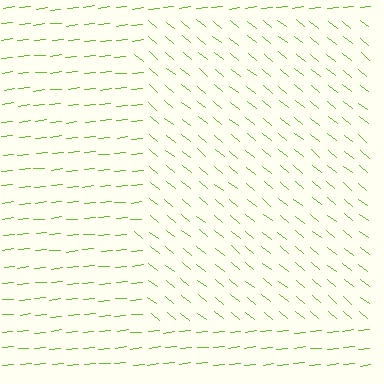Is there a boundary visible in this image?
Yes, there is a texture boundary formed by a change in line orientation.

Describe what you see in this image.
The image is filled with small lime line segments. A rectangle region in the image has lines oriented differently from the surrounding lines, creating a visible texture boundary.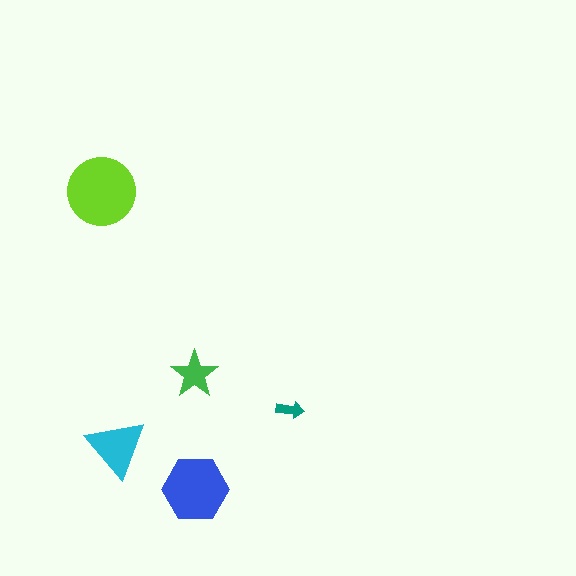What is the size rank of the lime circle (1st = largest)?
1st.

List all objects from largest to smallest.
The lime circle, the blue hexagon, the cyan triangle, the green star, the teal arrow.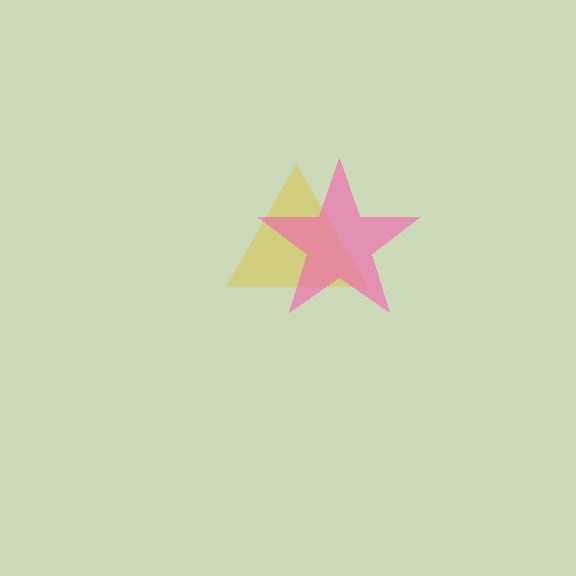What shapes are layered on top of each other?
The layered shapes are: a yellow triangle, a pink star.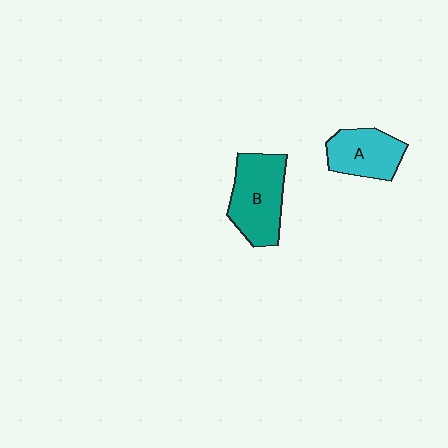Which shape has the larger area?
Shape B (teal).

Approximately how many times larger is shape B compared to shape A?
Approximately 1.3 times.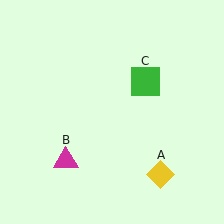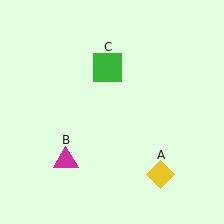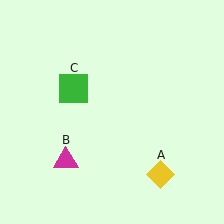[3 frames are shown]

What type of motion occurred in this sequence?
The green square (object C) rotated counterclockwise around the center of the scene.